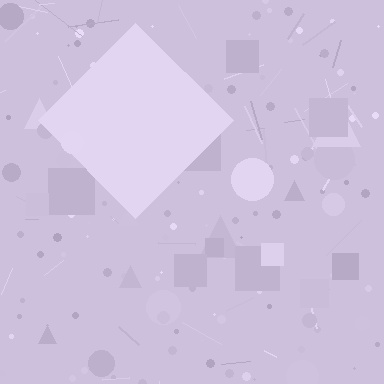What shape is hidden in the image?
A diamond is hidden in the image.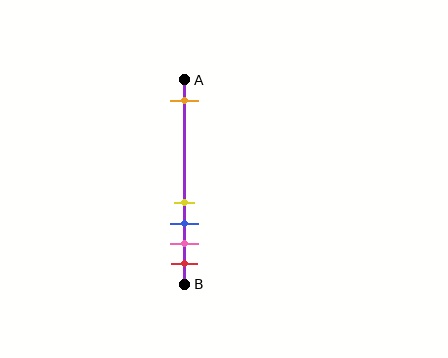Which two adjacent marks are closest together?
The yellow and blue marks are the closest adjacent pair.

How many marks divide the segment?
There are 5 marks dividing the segment.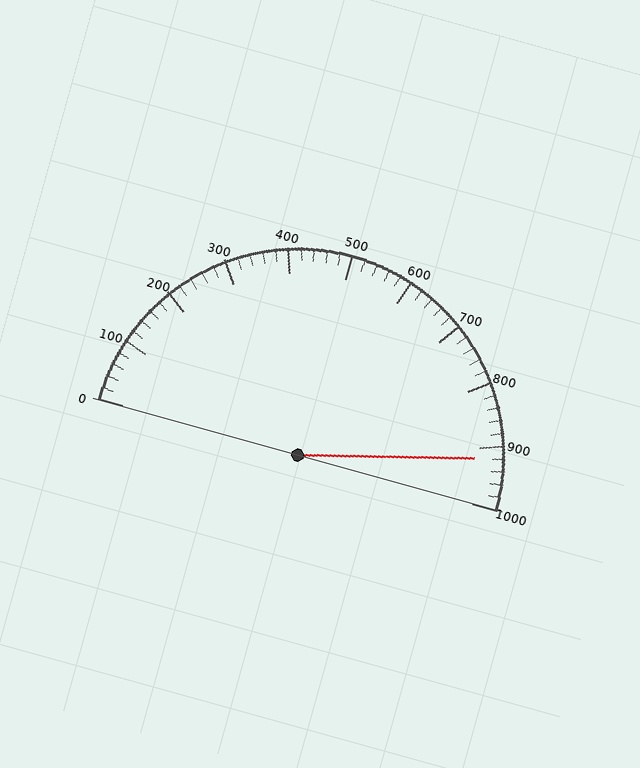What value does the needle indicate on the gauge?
The needle indicates approximately 920.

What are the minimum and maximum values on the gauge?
The gauge ranges from 0 to 1000.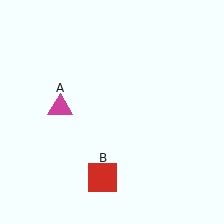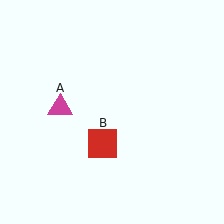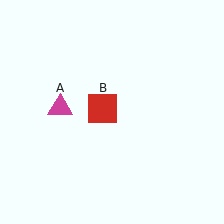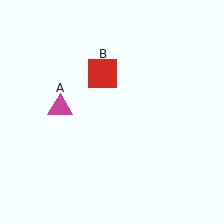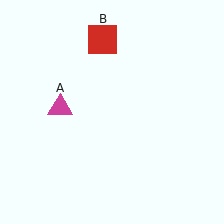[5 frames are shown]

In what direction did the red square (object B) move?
The red square (object B) moved up.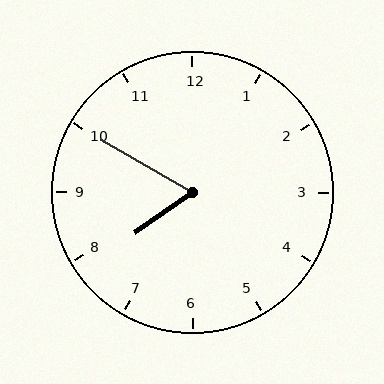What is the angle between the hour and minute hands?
Approximately 65 degrees.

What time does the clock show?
7:50.